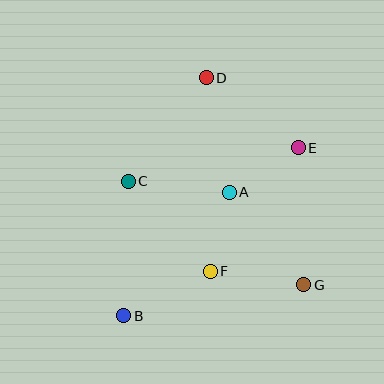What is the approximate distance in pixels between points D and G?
The distance between D and G is approximately 229 pixels.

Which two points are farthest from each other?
Points B and D are farthest from each other.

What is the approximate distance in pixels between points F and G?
The distance between F and G is approximately 95 pixels.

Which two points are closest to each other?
Points A and F are closest to each other.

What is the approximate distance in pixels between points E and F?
The distance between E and F is approximately 152 pixels.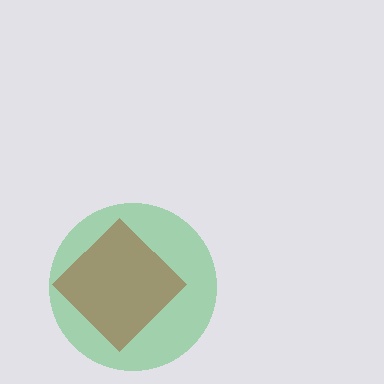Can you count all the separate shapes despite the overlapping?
Yes, there are 2 separate shapes.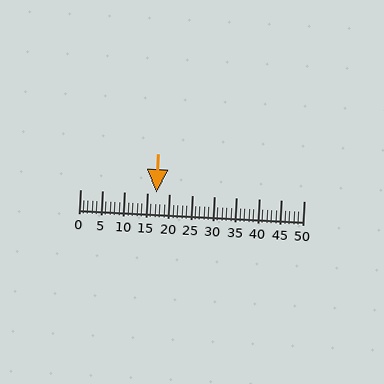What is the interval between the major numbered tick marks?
The major tick marks are spaced 5 units apart.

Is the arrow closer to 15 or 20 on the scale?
The arrow is closer to 15.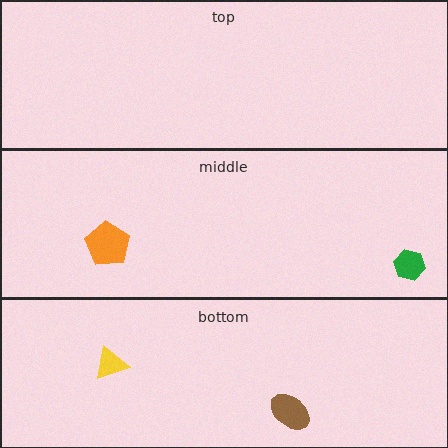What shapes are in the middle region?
The orange pentagon, the green hexagon.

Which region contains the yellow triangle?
The bottom region.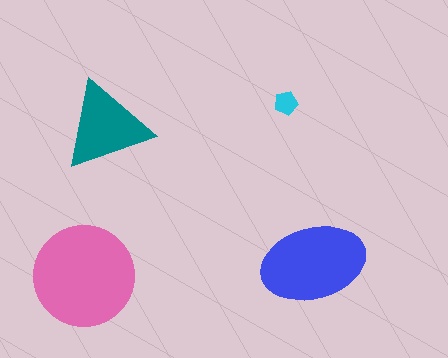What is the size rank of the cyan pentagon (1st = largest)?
4th.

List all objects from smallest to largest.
The cyan pentagon, the teal triangle, the blue ellipse, the pink circle.